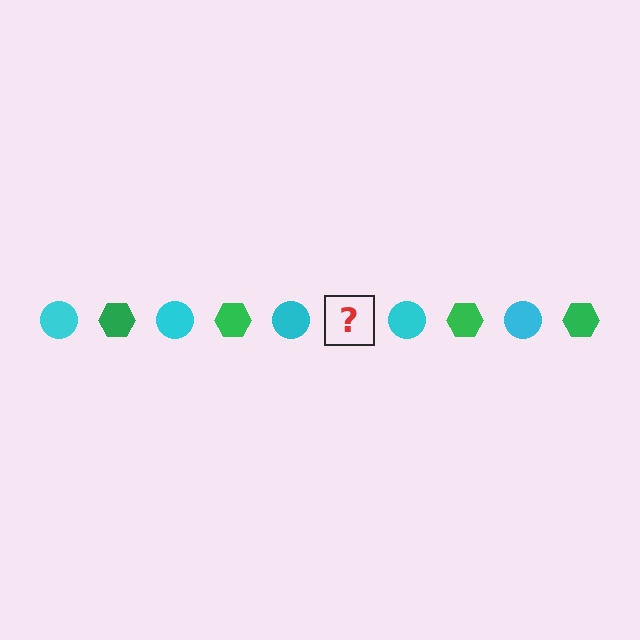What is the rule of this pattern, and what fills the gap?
The rule is that the pattern alternates between cyan circle and green hexagon. The gap should be filled with a green hexagon.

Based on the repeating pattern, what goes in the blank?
The blank should be a green hexagon.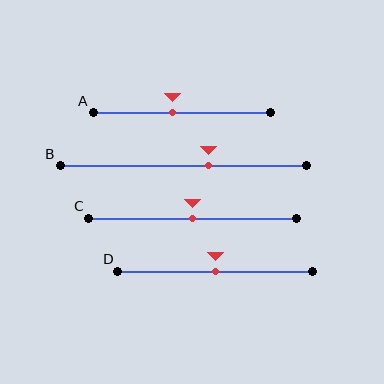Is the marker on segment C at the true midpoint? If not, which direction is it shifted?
Yes, the marker on segment C is at the true midpoint.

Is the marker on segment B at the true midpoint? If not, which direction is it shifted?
No, the marker on segment B is shifted to the right by about 10% of the segment length.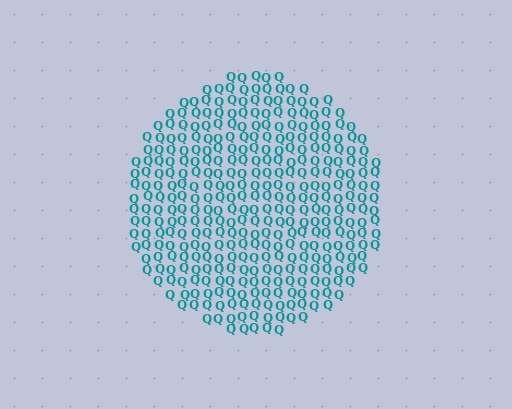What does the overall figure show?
The overall figure shows a circle.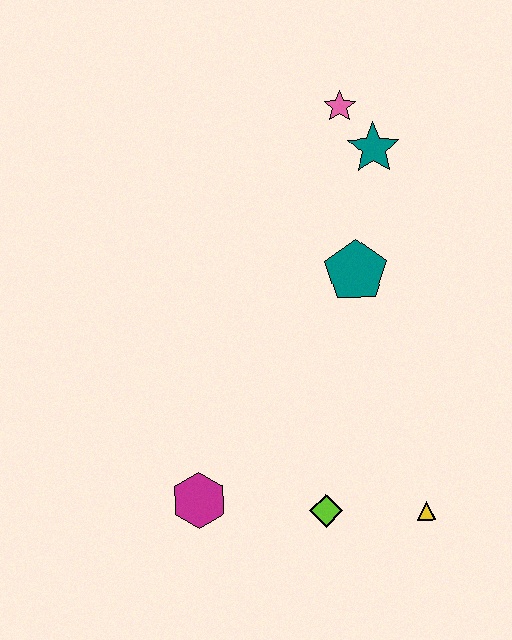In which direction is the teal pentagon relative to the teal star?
The teal pentagon is below the teal star.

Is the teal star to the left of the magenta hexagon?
No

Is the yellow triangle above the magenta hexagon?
No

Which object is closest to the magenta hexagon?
The lime diamond is closest to the magenta hexagon.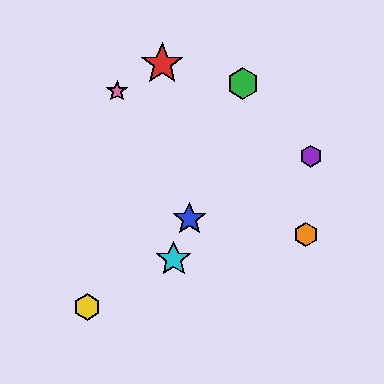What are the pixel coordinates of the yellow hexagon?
The yellow hexagon is at (87, 307).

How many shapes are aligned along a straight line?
3 shapes (the blue star, the green hexagon, the cyan star) are aligned along a straight line.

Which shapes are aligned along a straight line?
The blue star, the green hexagon, the cyan star are aligned along a straight line.